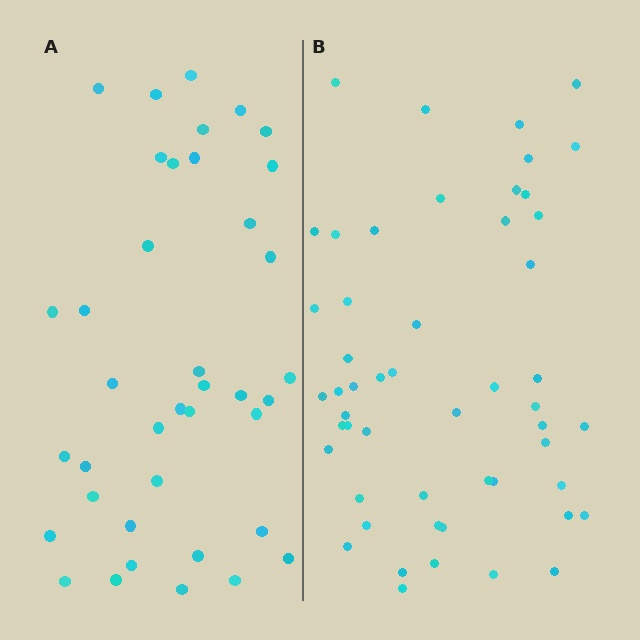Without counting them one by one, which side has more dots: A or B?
Region B (the right region) has more dots.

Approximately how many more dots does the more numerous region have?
Region B has approximately 15 more dots than region A.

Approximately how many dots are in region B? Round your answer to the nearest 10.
About 50 dots. (The exact count is 52, which rounds to 50.)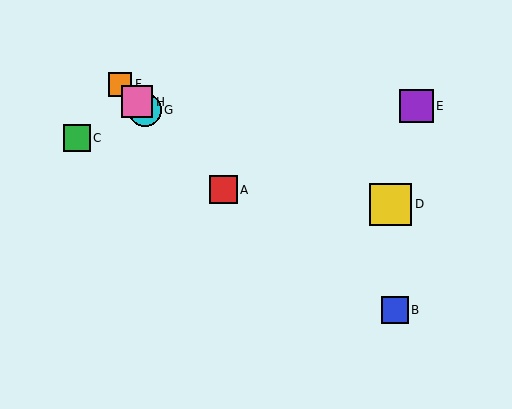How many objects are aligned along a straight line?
4 objects (A, F, G, H) are aligned along a straight line.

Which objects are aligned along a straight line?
Objects A, F, G, H are aligned along a straight line.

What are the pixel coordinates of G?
Object G is at (145, 110).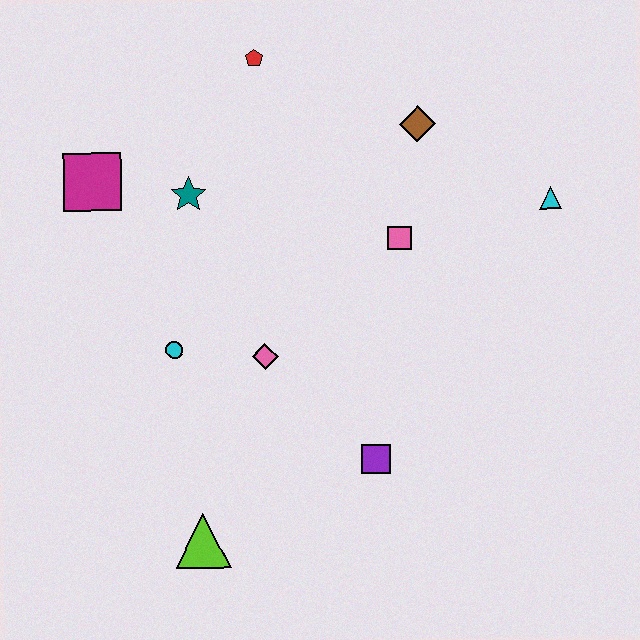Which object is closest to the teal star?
The magenta square is closest to the teal star.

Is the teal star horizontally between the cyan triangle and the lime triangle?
No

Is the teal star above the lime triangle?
Yes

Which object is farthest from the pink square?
The lime triangle is farthest from the pink square.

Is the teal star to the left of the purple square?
Yes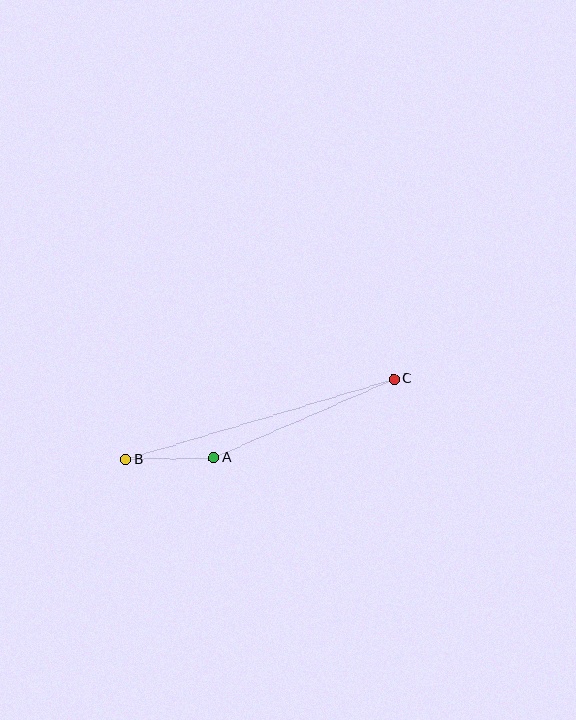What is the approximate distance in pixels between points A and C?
The distance between A and C is approximately 197 pixels.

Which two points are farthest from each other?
Points B and C are farthest from each other.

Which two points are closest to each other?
Points A and B are closest to each other.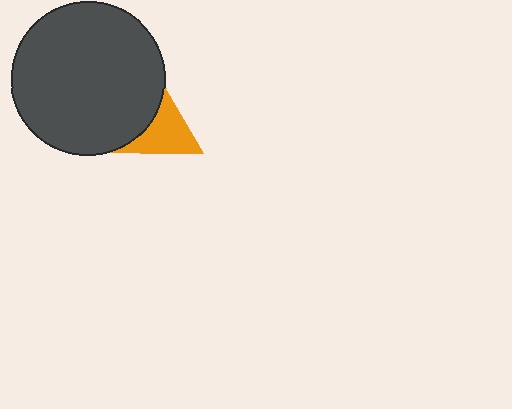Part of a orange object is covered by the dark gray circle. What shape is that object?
It is a triangle.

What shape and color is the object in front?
The object in front is a dark gray circle.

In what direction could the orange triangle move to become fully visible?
The orange triangle could move right. That would shift it out from behind the dark gray circle entirely.